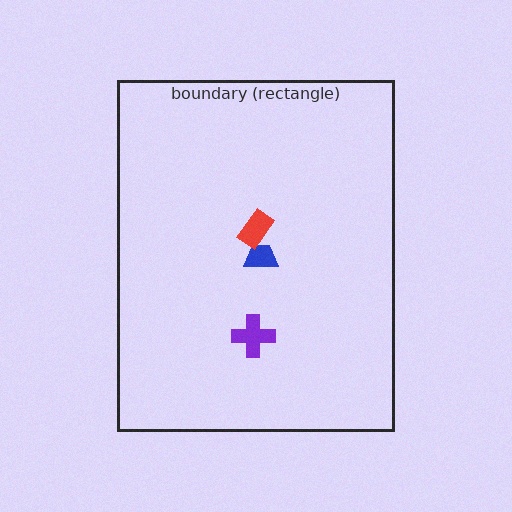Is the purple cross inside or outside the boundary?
Inside.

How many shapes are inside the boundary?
3 inside, 0 outside.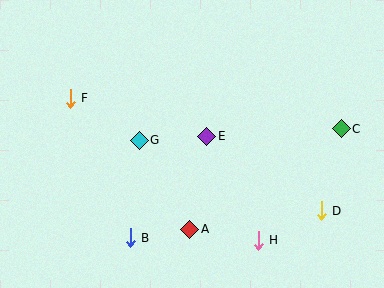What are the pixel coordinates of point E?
Point E is at (207, 136).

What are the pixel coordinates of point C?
Point C is at (341, 129).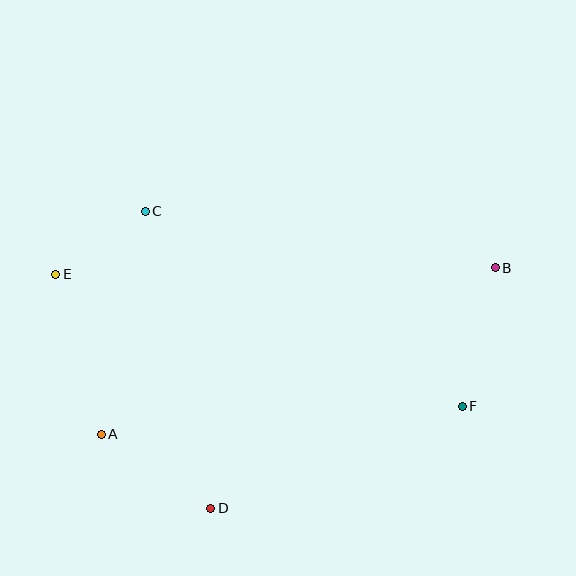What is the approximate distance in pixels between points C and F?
The distance between C and F is approximately 372 pixels.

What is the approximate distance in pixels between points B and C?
The distance between B and C is approximately 354 pixels.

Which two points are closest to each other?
Points C and E are closest to each other.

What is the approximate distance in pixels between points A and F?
The distance between A and F is approximately 362 pixels.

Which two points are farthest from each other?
Points B and E are farthest from each other.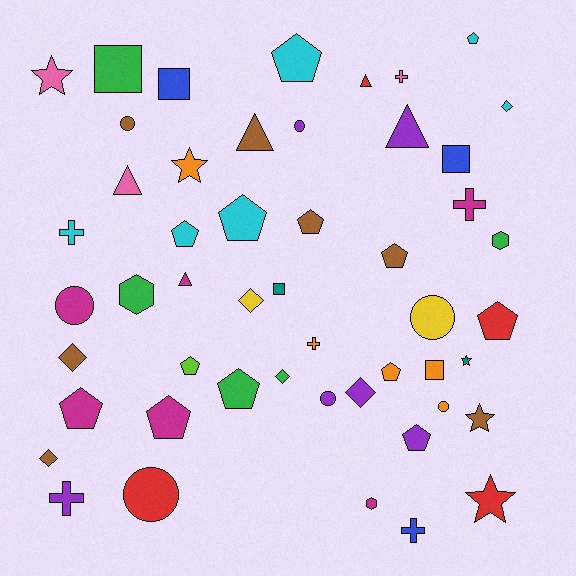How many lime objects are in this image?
There is 1 lime object.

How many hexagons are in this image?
There are 3 hexagons.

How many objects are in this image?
There are 50 objects.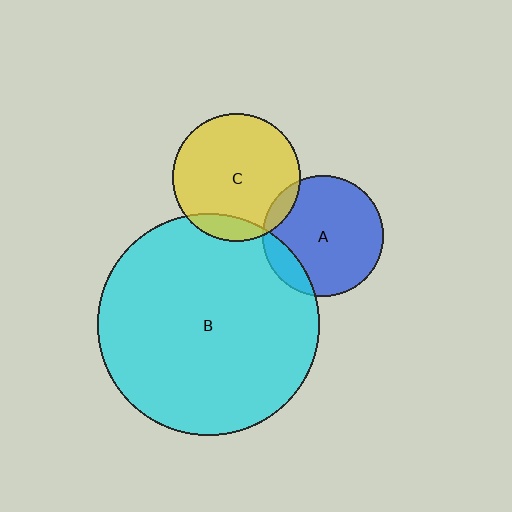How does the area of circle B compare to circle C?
Approximately 3.0 times.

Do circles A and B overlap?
Yes.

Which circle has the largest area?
Circle B (cyan).